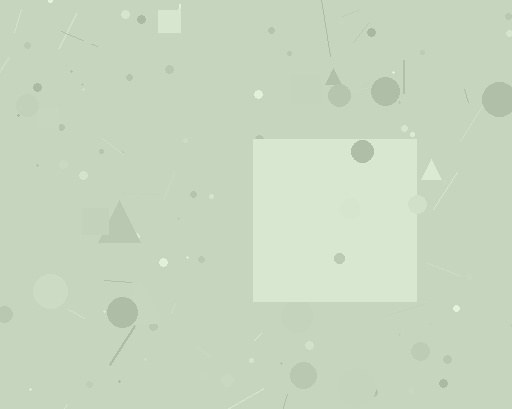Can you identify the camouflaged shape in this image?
The camouflaged shape is a square.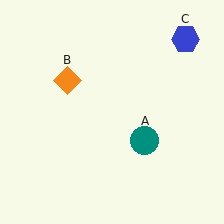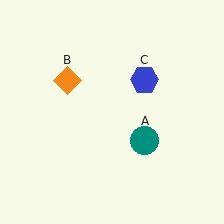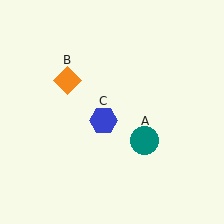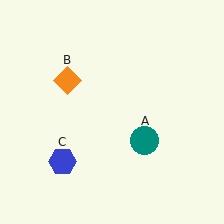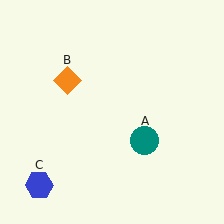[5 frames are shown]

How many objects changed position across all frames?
1 object changed position: blue hexagon (object C).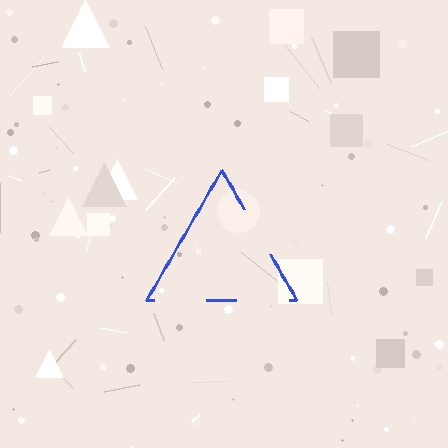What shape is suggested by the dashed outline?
The dashed outline suggests a triangle.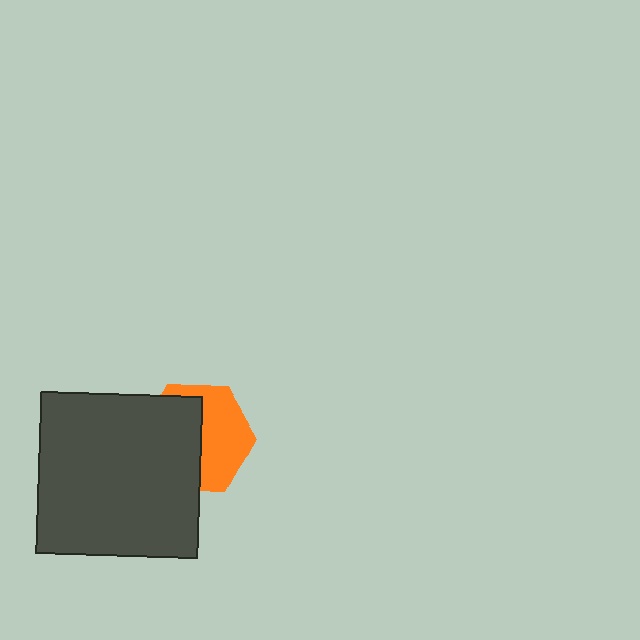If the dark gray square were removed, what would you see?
You would see the complete orange hexagon.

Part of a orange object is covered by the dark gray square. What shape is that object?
It is a hexagon.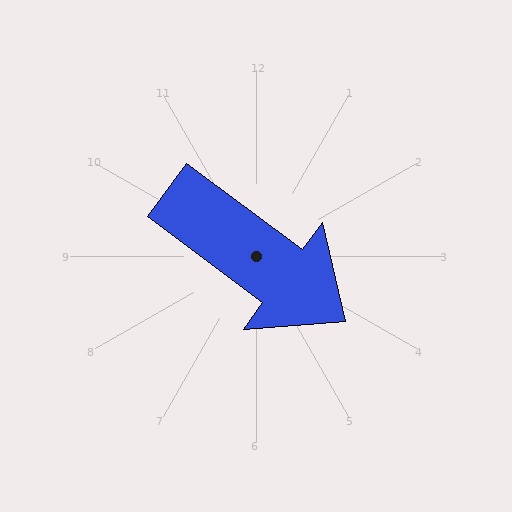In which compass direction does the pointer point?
Southeast.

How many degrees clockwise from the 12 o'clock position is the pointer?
Approximately 126 degrees.